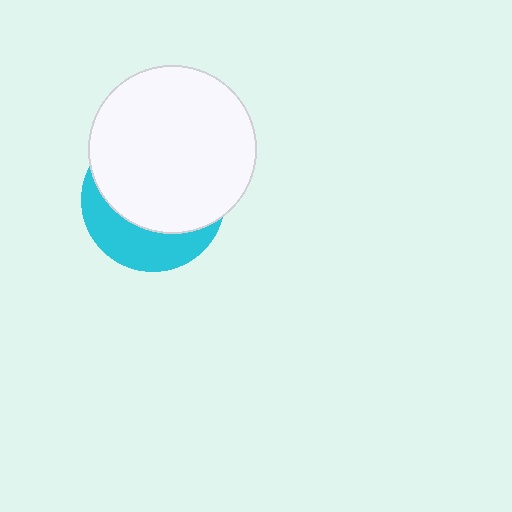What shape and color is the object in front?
The object in front is a white circle.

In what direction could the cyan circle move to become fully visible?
The cyan circle could move down. That would shift it out from behind the white circle entirely.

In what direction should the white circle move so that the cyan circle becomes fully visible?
The white circle should move up. That is the shortest direction to clear the overlap and leave the cyan circle fully visible.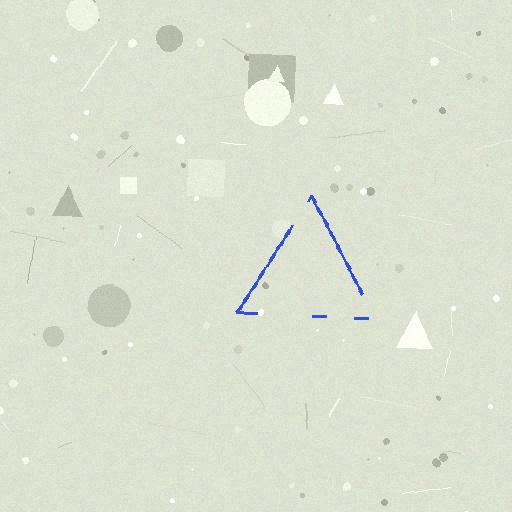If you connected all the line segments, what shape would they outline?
They would outline a triangle.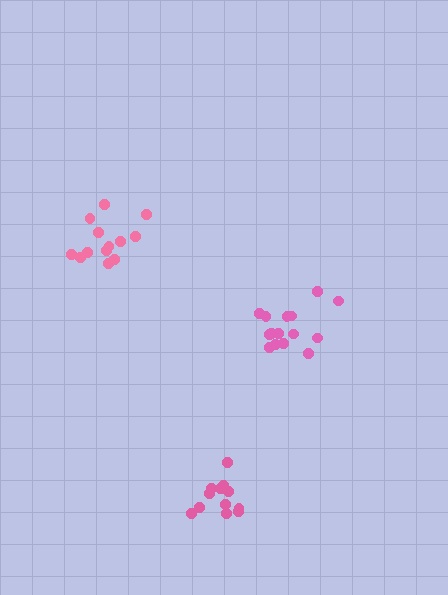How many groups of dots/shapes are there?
There are 3 groups.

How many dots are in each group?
Group 1: 12 dots, Group 2: 15 dots, Group 3: 13 dots (40 total).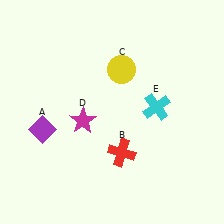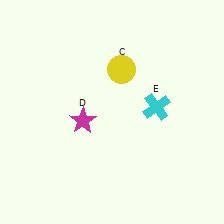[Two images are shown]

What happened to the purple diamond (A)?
The purple diamond (A) was removed in Image 2. It was in the bottom-left area of Image 1.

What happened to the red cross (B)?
The red cross (B) was removed in Image 2. It was in the bottom-right area of Image 1.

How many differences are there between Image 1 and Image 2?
There are 2 differences between the two images.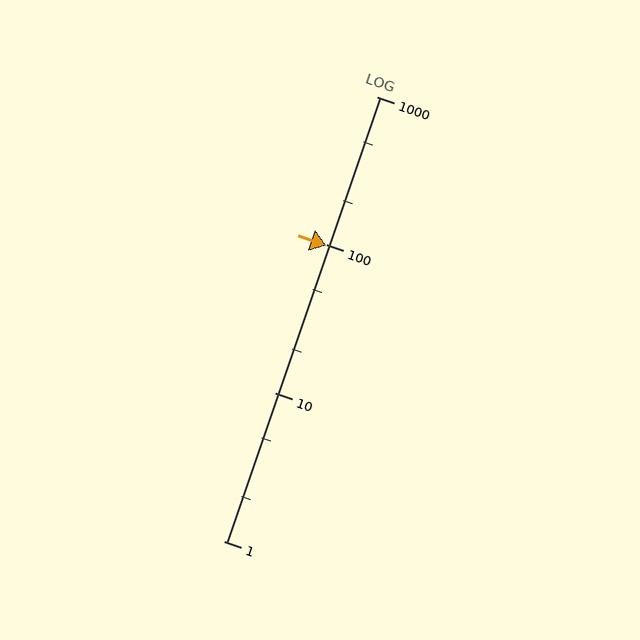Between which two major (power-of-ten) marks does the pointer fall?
The pointer is between 10 and 100.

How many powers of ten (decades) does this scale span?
The scale spans 3 decades, from 1 to 1000.